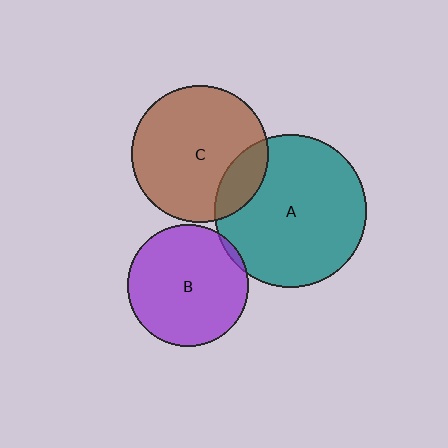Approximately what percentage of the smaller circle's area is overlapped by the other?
Approximately 15%.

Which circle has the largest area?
Circle A (teal).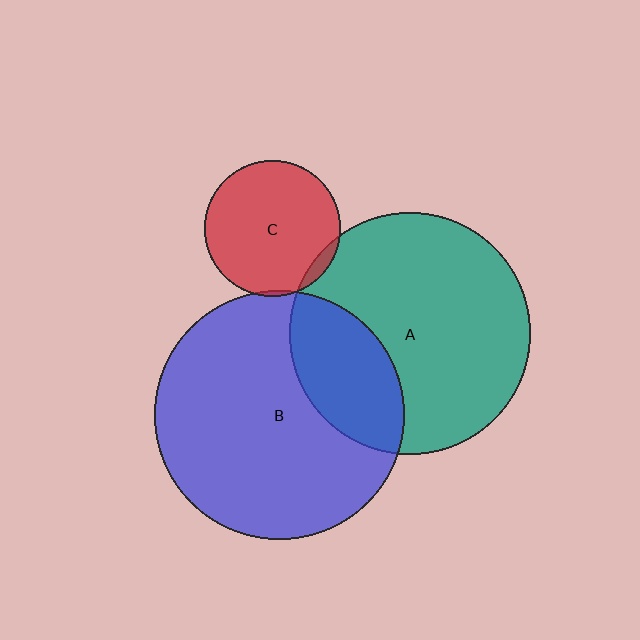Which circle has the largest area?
Circle B (blue).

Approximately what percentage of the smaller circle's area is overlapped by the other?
Approximately 25%.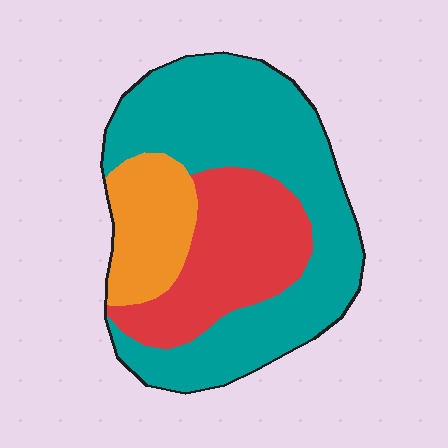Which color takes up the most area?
Teal, at roughly 55%.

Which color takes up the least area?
Orange, at roughly 15%.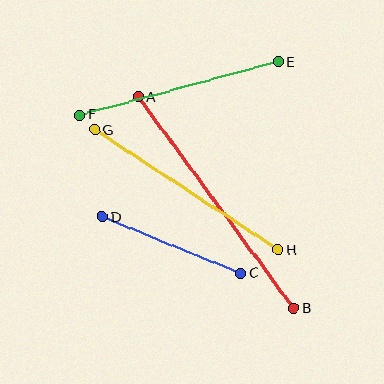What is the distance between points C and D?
The distance is approximately 150 pixels.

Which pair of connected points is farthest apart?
Points A and B are farthest apart.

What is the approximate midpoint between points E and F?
The midpoint is at approximately (179, 88) pixels.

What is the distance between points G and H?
The distance is approximately 219 pixels.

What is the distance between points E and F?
The distance is approximately 205 pixels.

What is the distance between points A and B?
The distance is approximately 262 pixels.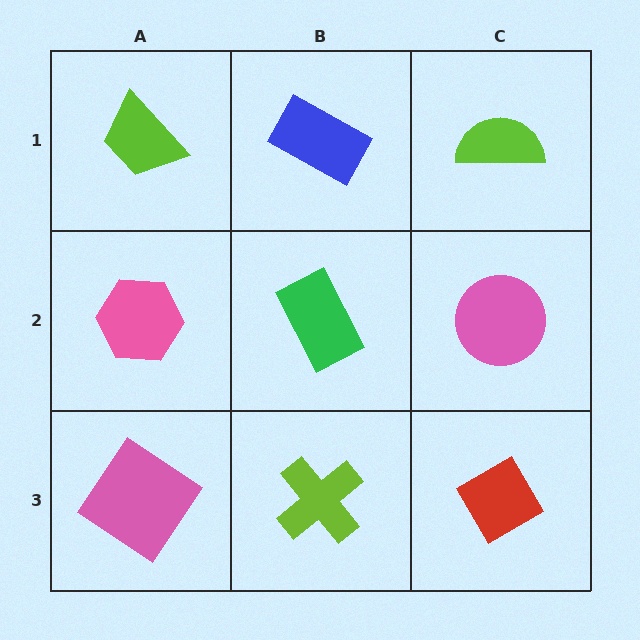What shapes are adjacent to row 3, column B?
A green rectangle (row 2, column B), a pink diamond (row 3, column A), a red diamond (row 3, column C).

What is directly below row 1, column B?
A green rectangle.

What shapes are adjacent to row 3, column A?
A pink hexagon (row 2, column A), a lime cross (row 3, column B).